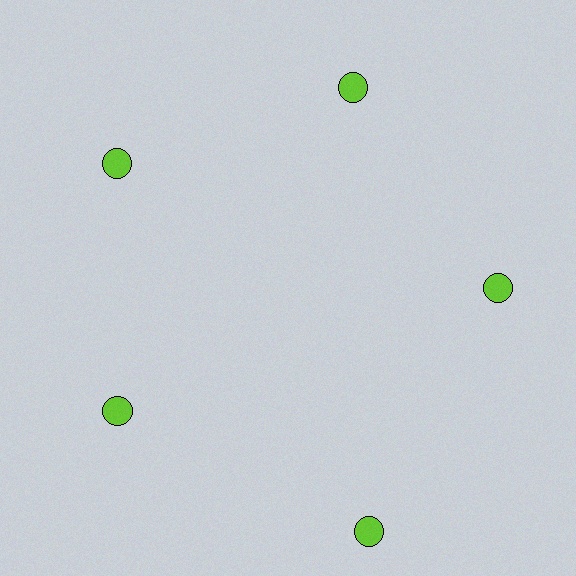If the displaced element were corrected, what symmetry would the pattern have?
It would have 5-fold rotational symmetry — the pattern would map onto itself every 72 degrees.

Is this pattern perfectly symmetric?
No. The 5 lime circles are arranged in a ring, but one element near the 5 o'clock position is pushed outward from the center, breaking the 5-fold rotational symmetry.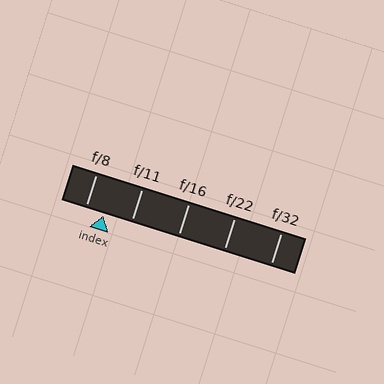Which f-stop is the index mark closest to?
The index mark is closest to f/8.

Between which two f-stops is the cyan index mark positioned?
The index mark is between f/8 and f/11.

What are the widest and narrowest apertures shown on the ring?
The widest aperture shown is f/8 and the narrowest is f/32.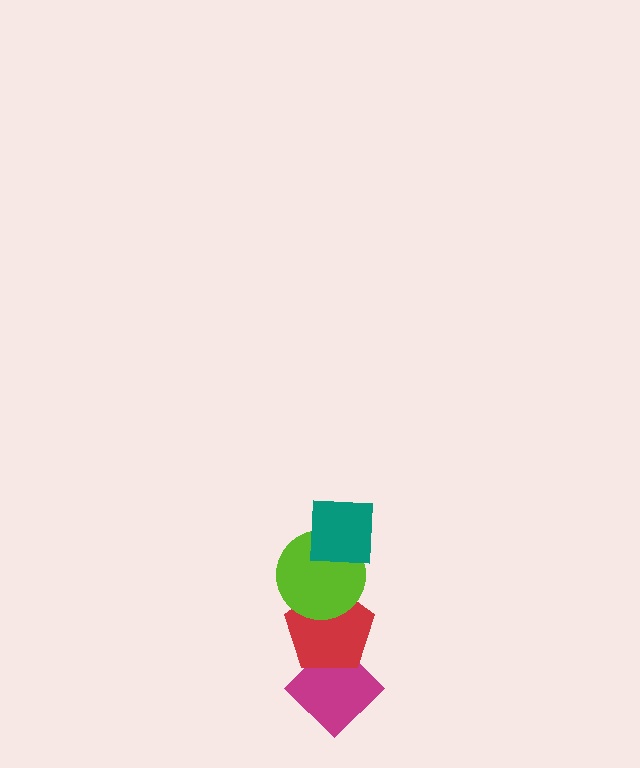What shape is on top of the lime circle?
The teal square is on top of the lime circle.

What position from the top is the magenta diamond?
The magenta diamond is 4th from the top.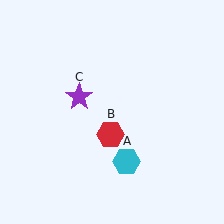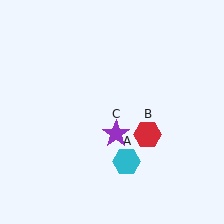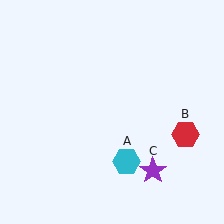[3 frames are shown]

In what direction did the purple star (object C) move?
The purple star (object C) moved down and to the right.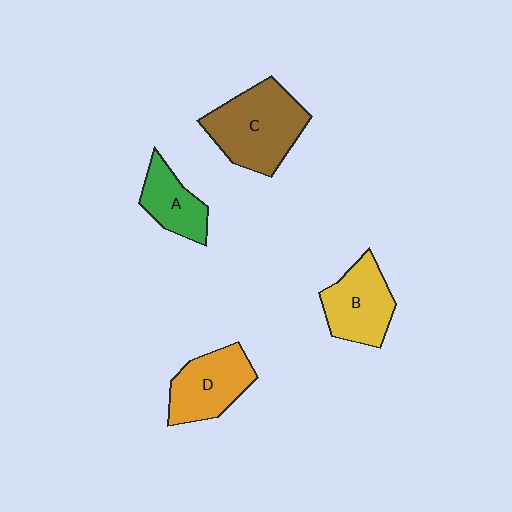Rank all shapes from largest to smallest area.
From largest to smallest: C (brown), D (orange), B (yellow), A (green).